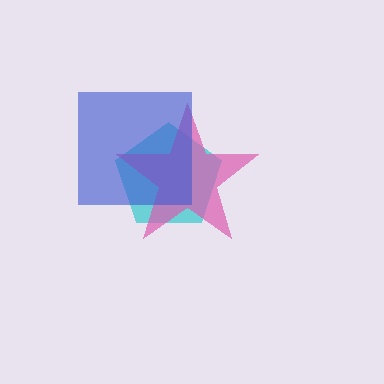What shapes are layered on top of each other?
The layered shapes are: a cyan pentagon, a pink star, a blue square.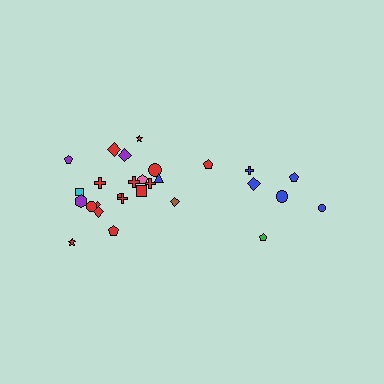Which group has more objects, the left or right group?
The left group.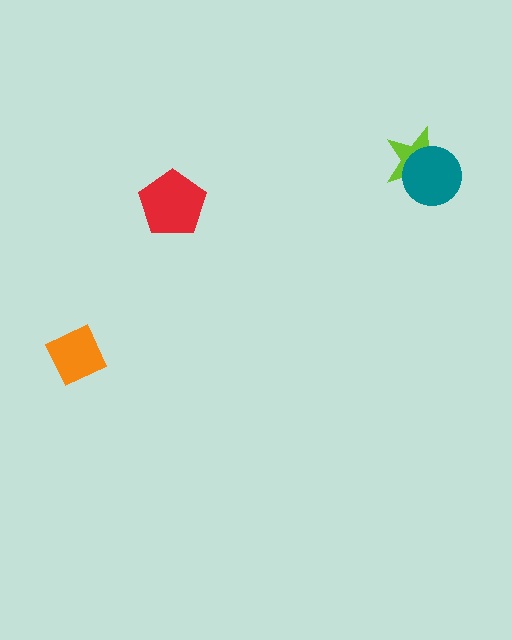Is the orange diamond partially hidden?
No, no other shape covers it.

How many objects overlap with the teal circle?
1 object overlaps with the teal circle.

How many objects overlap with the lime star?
1 object overlaps with the lime star.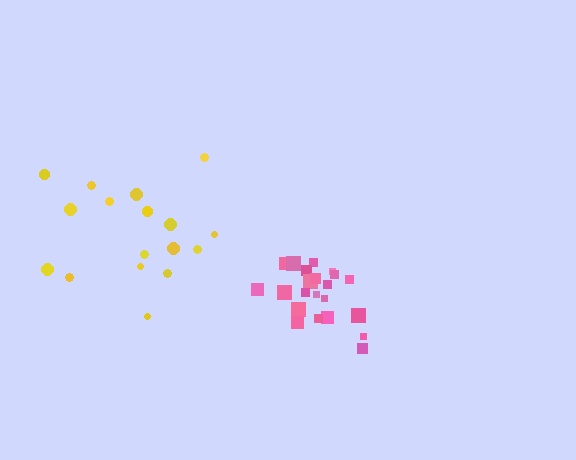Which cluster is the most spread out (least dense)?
Yellow.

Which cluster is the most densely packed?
Pink.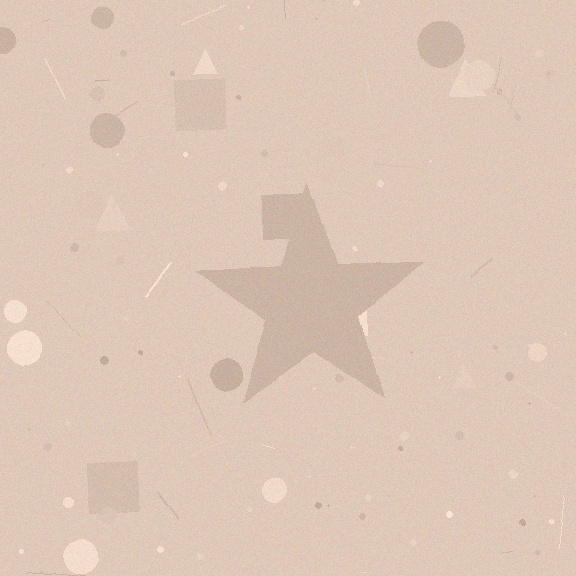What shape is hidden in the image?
A star is hidden in the image.